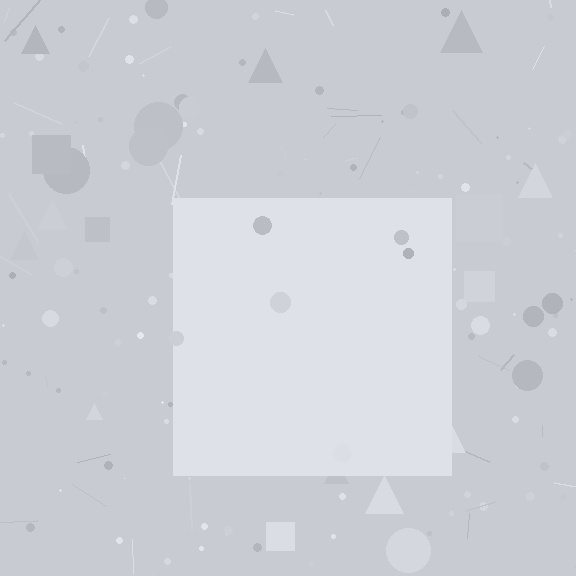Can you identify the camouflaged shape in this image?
The camouflaged shape is a square.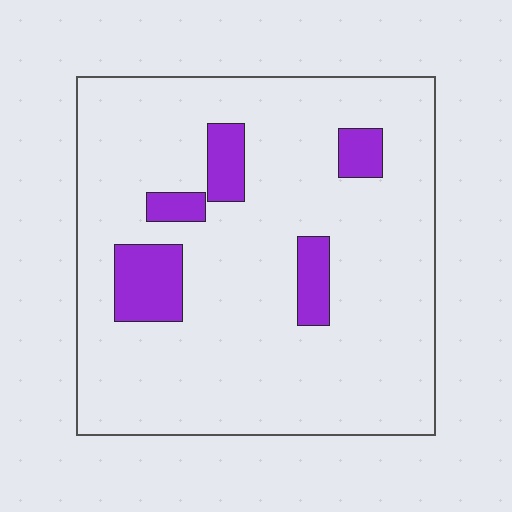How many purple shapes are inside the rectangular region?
5.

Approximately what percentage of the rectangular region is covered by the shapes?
Approximately 10%.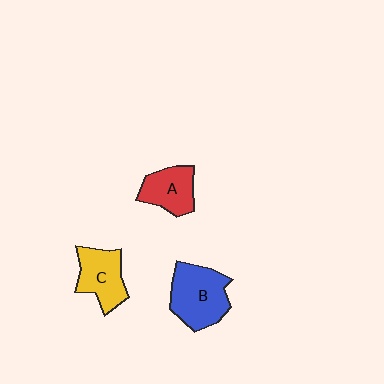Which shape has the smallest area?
Shape A (red).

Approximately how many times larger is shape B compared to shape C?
Approximately 1.3 times.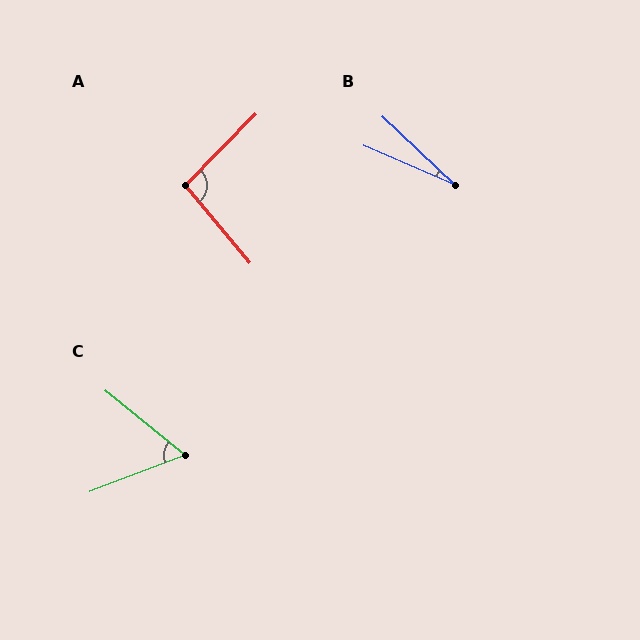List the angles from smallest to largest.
B (20°), C (60°), A (96°).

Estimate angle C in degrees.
Approximately 60 degrees.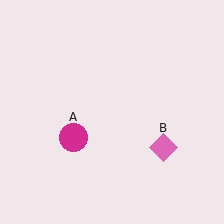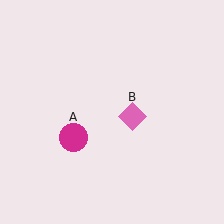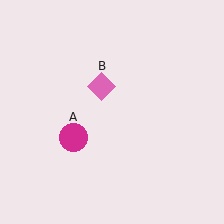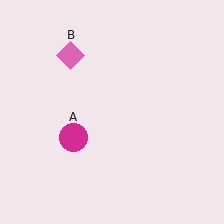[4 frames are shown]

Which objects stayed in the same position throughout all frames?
Magenta circle (object A) remained stationary.